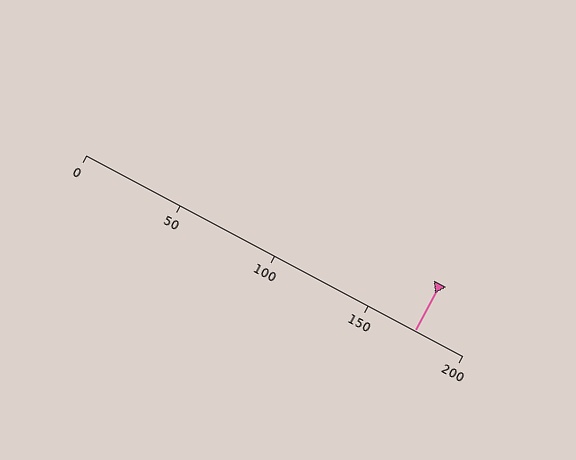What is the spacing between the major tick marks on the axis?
The major ticks are spaced 50 apart.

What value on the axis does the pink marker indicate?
The marker indicates approximately 175.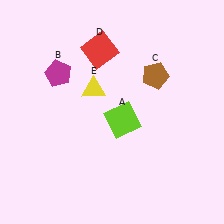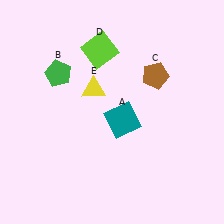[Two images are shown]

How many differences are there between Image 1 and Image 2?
There are 3 differences between the two images.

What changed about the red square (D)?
In Image 1, D is red. In Image 2, it changed to lime.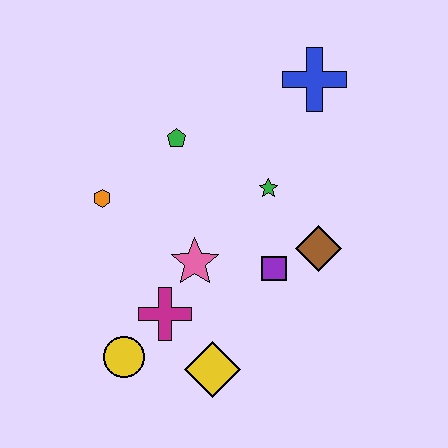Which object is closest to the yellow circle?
The magenta cross is closest to the yellow circle.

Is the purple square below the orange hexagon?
Yes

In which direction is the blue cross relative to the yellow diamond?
The blue cross is above the yellow diamond.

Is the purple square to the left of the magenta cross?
No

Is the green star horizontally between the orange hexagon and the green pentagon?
No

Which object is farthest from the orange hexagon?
The blue cross is farthest from the orange hexagon.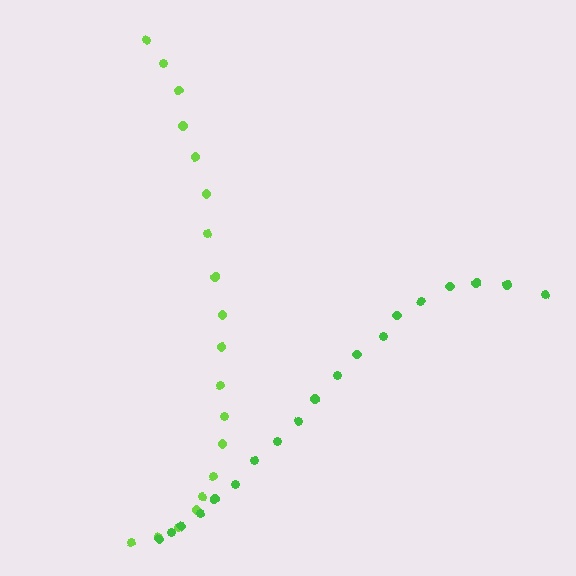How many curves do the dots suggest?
There are 2 distinct paths.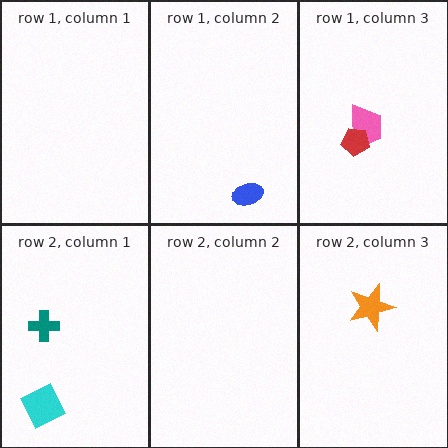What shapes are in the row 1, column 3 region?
The pink trapezoid, the red pentagon.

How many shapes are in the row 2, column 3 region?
1.